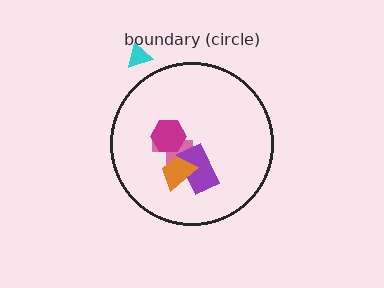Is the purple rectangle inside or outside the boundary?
Inside.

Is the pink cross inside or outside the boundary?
Inside.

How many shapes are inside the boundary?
4 inside, 1 outside.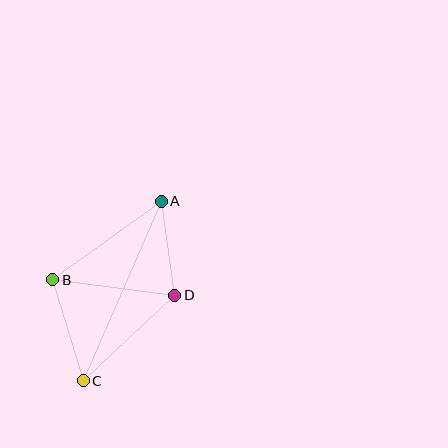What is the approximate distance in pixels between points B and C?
The distance between B and C is approximately 106 pixels.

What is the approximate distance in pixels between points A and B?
The distance between A and B is approximately 134 pixels.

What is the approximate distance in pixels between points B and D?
The distance between B and D is approximately 123 pixels.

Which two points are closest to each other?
Points A and D are closest to each other.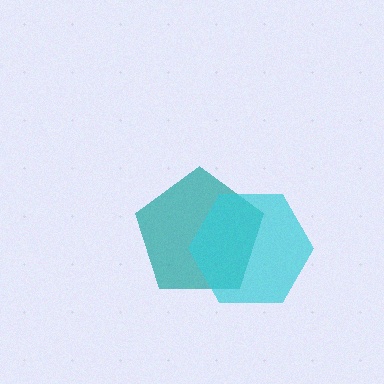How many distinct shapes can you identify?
There are 2 distinct shapes: a teal pentagon, a cyan hexagon.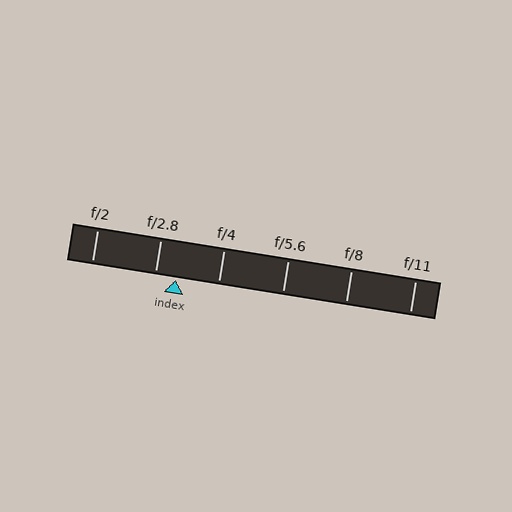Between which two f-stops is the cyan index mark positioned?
The index mark is between f/2.8 and f/4.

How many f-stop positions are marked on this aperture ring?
There are 6 f-stop positions marked.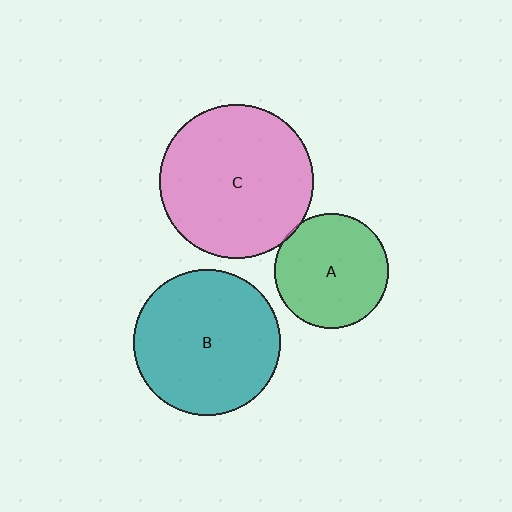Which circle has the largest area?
Circle C (pink).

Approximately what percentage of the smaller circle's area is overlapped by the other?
Approximately 5%.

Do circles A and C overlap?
Yes.